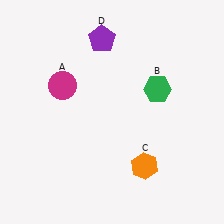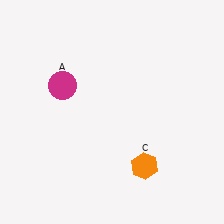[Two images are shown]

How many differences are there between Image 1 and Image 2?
There are 2 differences between the two images.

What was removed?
The green hexagon (B), the purple pentagon (D) were removed in Image 2.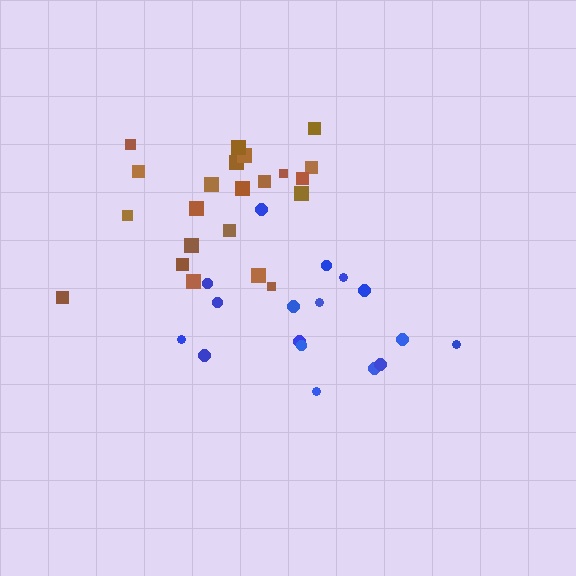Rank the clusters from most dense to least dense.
brown, blue.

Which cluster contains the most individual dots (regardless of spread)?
Brown (22).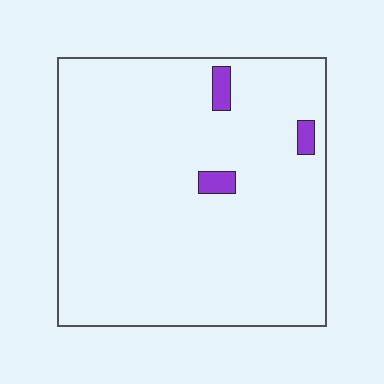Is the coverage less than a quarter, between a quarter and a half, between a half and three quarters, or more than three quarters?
Less than a quarter.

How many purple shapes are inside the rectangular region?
3.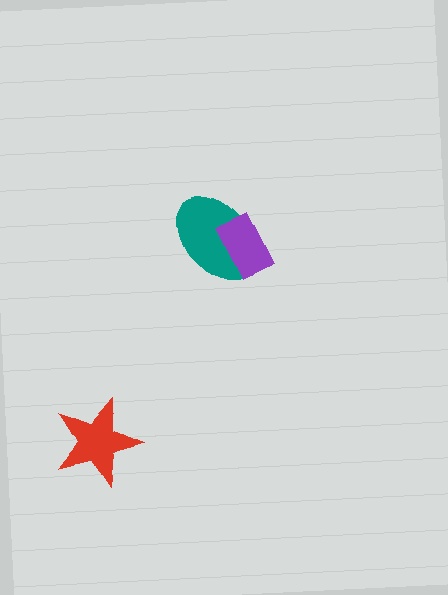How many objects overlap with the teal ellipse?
1 object overlaps with the teal ellipse.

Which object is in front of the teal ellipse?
The purple rectangle is in front of the teal ellipse.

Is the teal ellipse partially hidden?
Yes, it is partially covered by another shape.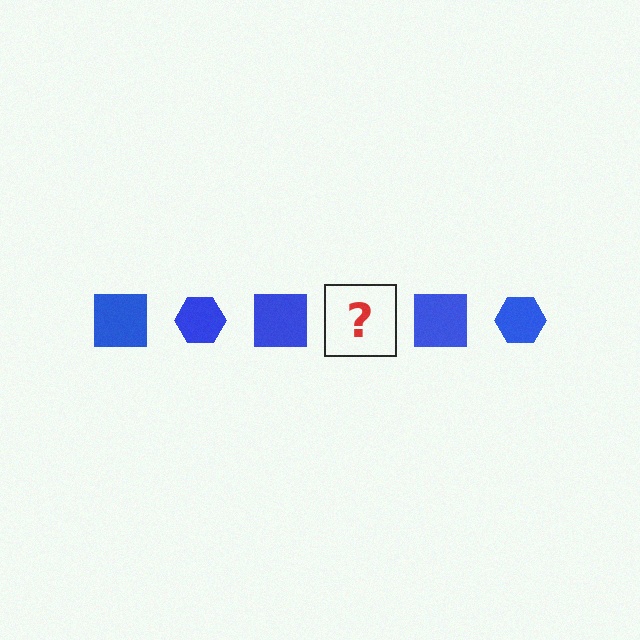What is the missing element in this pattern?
The missing element is a blue hexagon.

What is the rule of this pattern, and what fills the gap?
The rule is that the pattern cycles through square, hexagon shapes in blue. The gap should be filled with a blue hexagon.